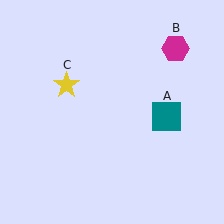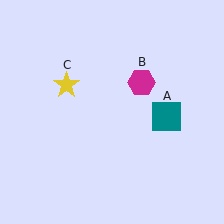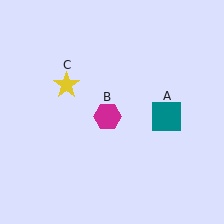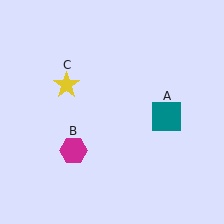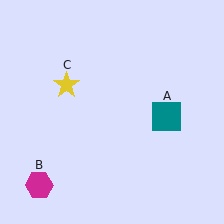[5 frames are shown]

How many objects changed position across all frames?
1 object changed position: magenta hexagon (object B).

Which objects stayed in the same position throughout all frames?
Teal square (object A) and yellow star (object C) remained stationary.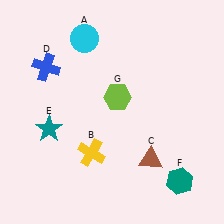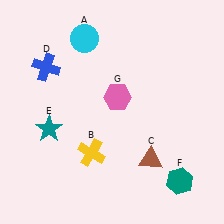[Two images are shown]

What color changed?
The hexagon (G) changed from lime in Image 1 to pink in Image 2.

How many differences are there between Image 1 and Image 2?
There is 1 difference between the two images.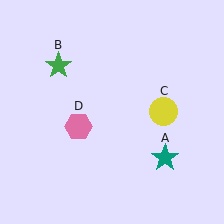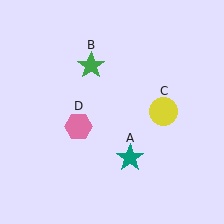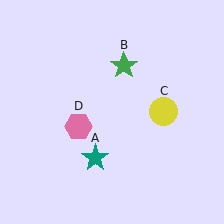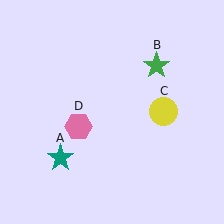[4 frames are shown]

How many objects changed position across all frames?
2 objects changed position: teal star (object A), green star (object B).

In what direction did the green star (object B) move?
The green star (object B) moved right.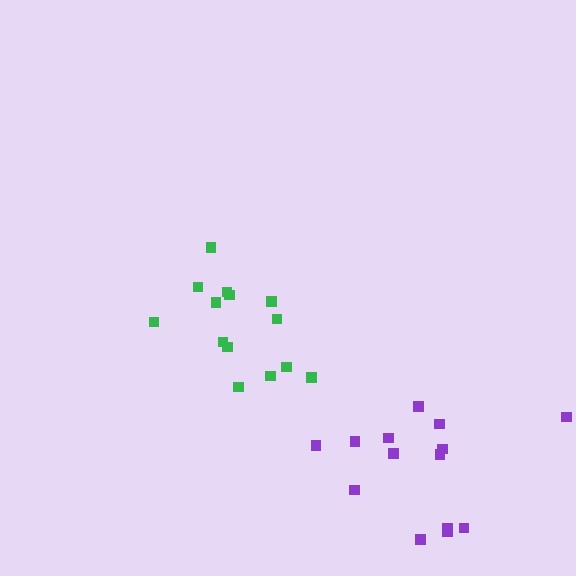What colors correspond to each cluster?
The clusters are colored: green, purple.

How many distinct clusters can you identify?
There are 2 distinct clusters.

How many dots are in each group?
Group 1: 14 dots, Group 2: 14 dots (28 total).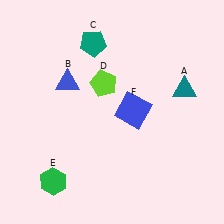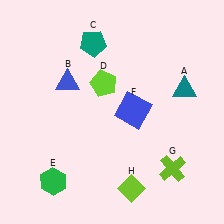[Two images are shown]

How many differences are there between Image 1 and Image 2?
There are 2 differences between the two images.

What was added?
A lime cross (G), a lime diamond (H) were added in Image 2.